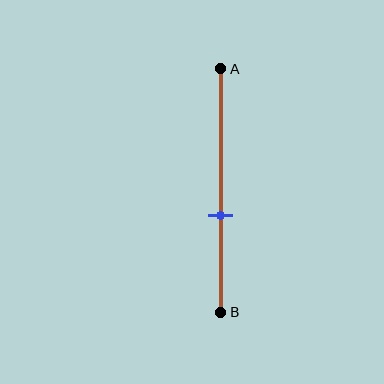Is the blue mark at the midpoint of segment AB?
No, the mark is at about 60% from A, not at the 50% midpoint.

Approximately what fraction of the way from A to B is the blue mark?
The blue mark is approximately 60% of the way from A to B.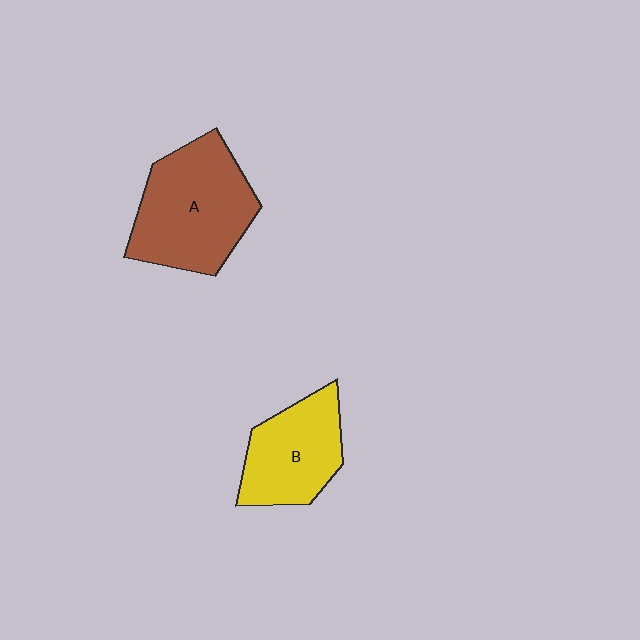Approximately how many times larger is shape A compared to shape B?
Approximately 1.4 times.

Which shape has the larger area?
Shape A (brown).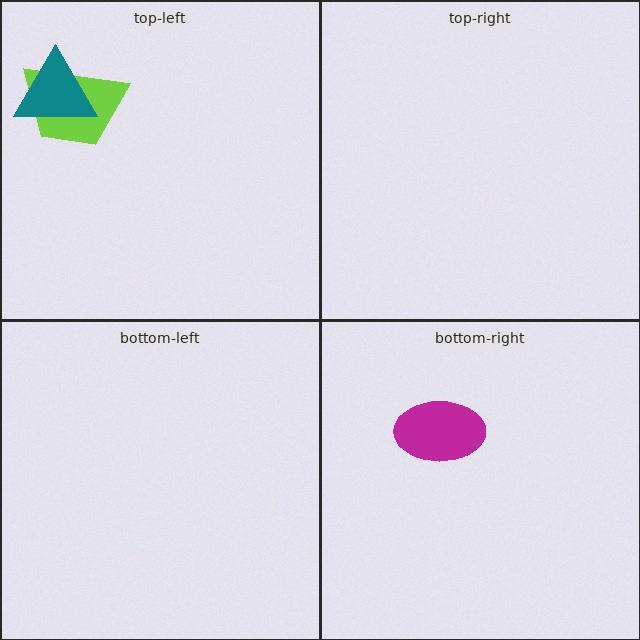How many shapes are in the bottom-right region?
1.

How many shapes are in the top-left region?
2.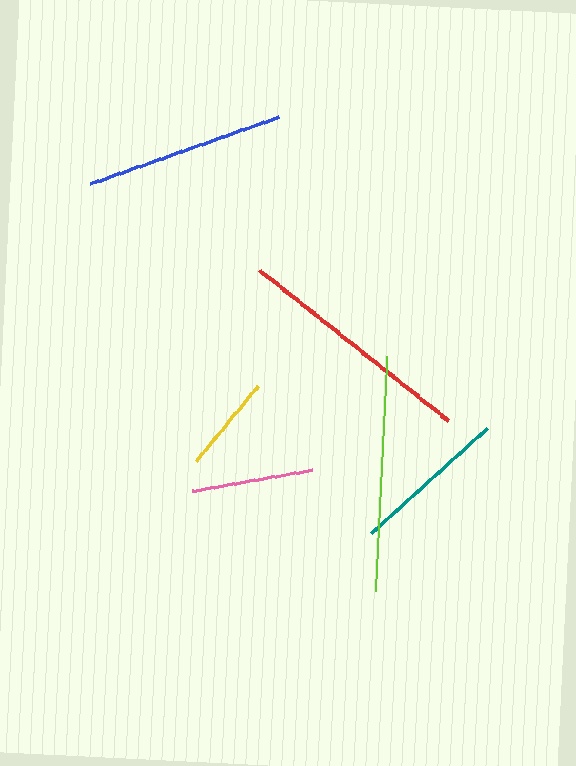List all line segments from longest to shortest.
From longest to shortest: red, lime, blue, teal, pink, yellow.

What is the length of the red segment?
The red segment is approximately 242 pixels long.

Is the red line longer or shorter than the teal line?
The red line is longer than the teal line.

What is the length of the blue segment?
The blue segment is approximately 200 pixels long.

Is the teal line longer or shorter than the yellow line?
The teal line is longer than the yellow line.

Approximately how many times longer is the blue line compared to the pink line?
The blue line is approximately 1.6 times the length of the pink line.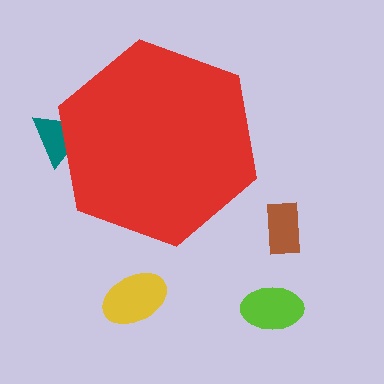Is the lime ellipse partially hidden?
No, the lime ellipse is fully visible.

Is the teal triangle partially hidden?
Yes, the teal triangle is partially hidden behind the red hexagon.